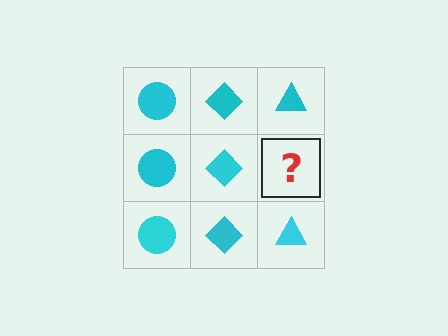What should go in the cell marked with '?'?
The missing cell should contain a cyan triangle.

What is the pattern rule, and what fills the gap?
The rule is that each column has a consistent shape. The gap should be filled with a cyan triangle.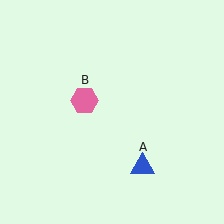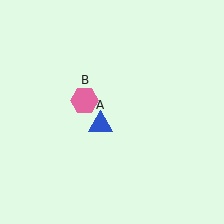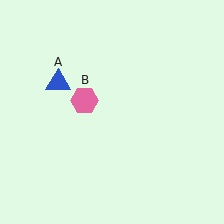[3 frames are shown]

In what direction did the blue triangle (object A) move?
The blue triangle (object A) moved up and to the left.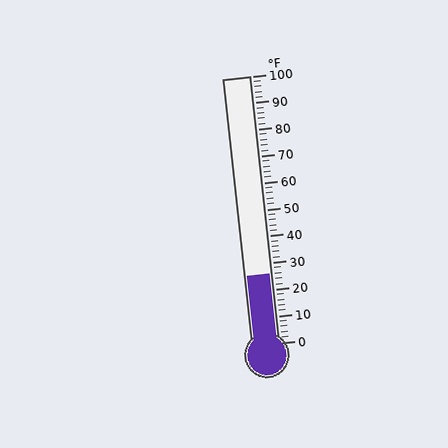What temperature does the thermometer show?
The thermometer shows approximately 26°F.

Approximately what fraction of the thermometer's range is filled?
The thermometer is filled to approximately 25% of its range.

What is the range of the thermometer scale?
The thermometer scale ranges from 0°F to 100°F.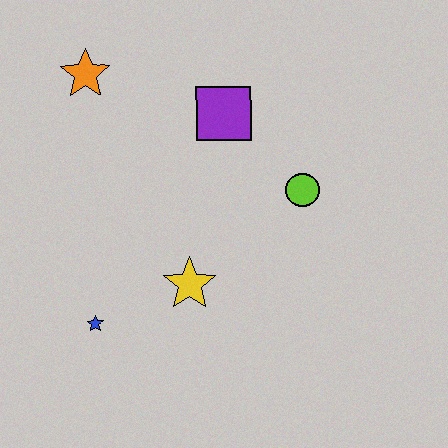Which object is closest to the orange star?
The purple square is closest to the orange star.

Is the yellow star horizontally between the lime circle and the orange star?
Yes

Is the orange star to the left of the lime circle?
Yes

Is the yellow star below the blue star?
No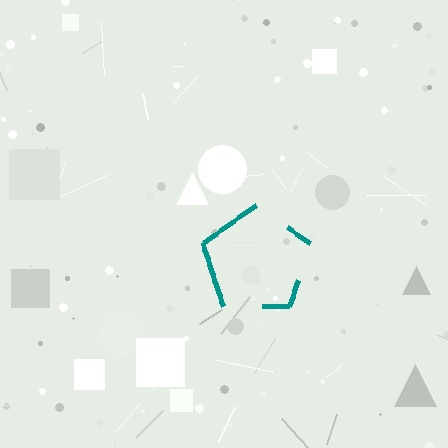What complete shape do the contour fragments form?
The contour fragments form a pentagon.